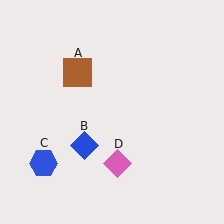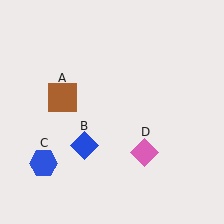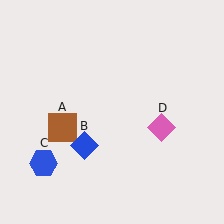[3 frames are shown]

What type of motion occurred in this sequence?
The brown square (object A), pink diamond (object D) rotated counterclockwise around the center of the scene.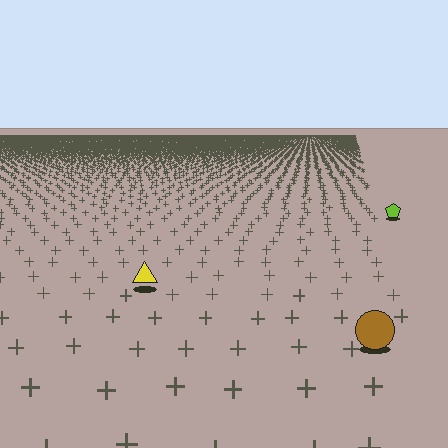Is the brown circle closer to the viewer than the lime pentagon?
Yes. The brown circle is closer — you can tell from the texture gradient: the ground texture is coarser near it.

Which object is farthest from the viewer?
The lime pentagon is farthest from the viewer. It appears smaller and the ground texture around it is denser.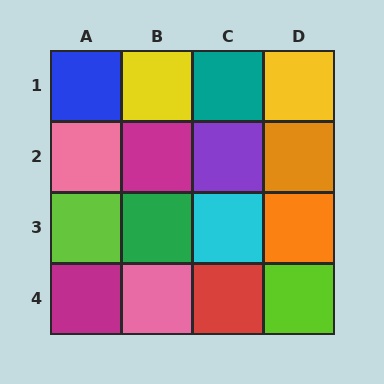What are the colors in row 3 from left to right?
Lime, green, cyan, orange.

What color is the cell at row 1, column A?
Blue.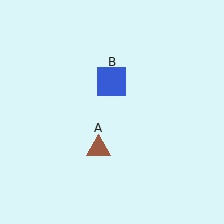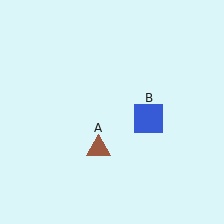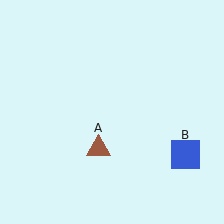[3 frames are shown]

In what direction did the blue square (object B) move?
The blue square (object B) moved down and to the right.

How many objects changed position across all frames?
1 object changed position: blue square (object B).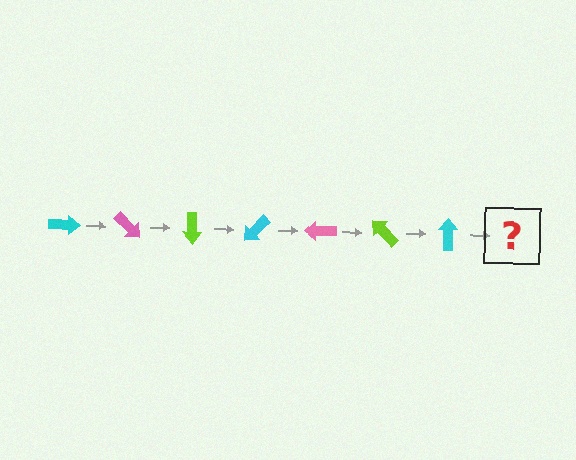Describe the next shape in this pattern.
It should be a pink arrow, rotated 315 degrees from the start.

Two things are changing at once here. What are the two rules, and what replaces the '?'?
The two rules are that it rotates 45 degrees each step and the color cycles through cyan, pink, and lime. The '?' should be a pink arrow, rotated 315 degrees from the start.